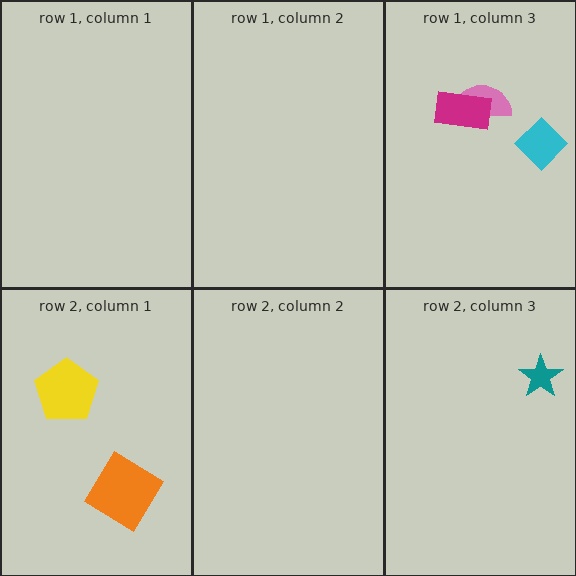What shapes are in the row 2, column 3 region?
The teal star.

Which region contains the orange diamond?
The row 2, column 1 region.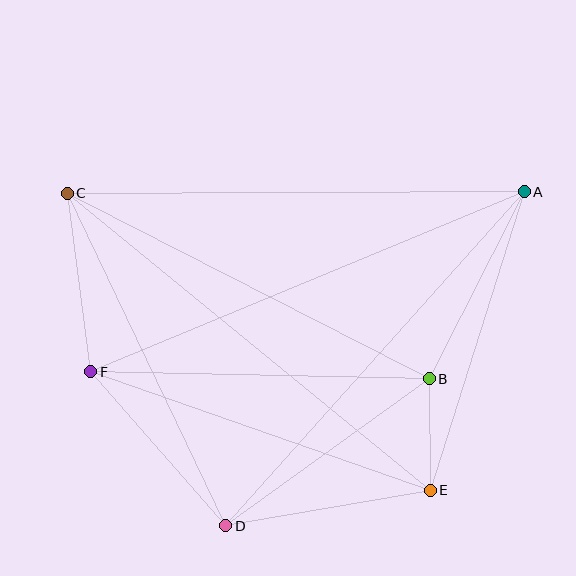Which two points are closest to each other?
Points B and E are closest to each other.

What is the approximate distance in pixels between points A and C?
The distance between A and C is approximately 457 pixels.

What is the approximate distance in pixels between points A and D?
The distance between A and D is approximately 448 pixels.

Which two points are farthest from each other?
Points A and F are farthest from each other.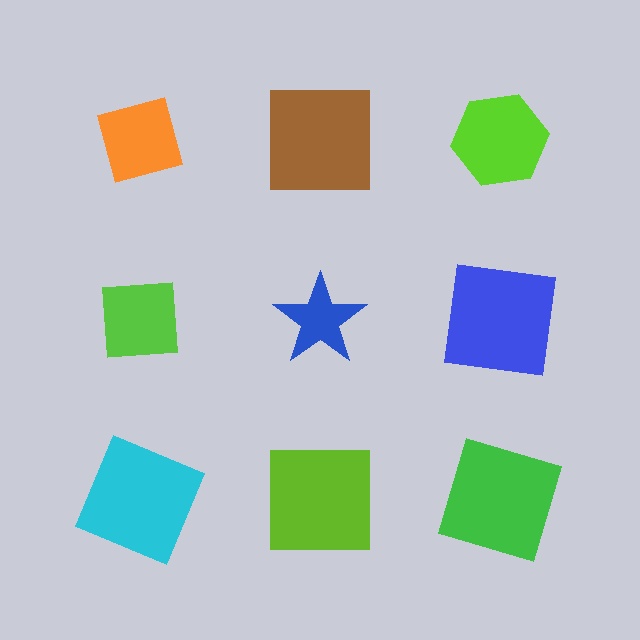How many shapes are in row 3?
3 shapes.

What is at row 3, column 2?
A lime square.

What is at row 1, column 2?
A brown square.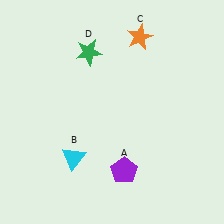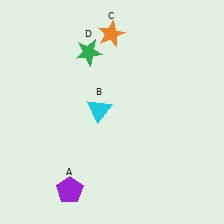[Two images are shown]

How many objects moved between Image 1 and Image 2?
3 objects moved between the two images.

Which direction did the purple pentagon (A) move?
The purple pentagon (A) moved left.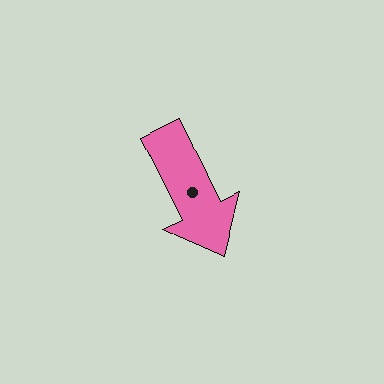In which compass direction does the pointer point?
Southeast.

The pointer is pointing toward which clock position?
Roughly 5 o'clock.